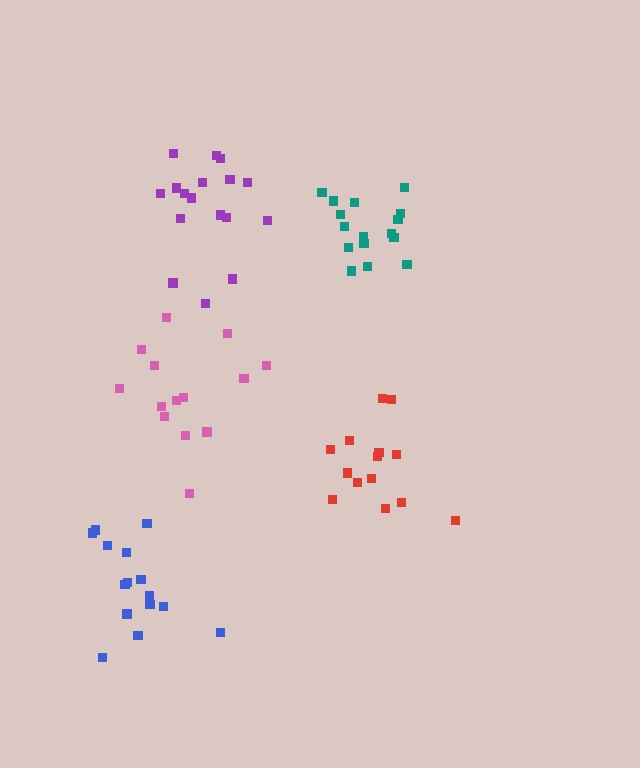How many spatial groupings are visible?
There are 5 spatial groupings.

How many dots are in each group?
Group 1: 14 dots, Group 2: 17 dots, Group 3: 14 dots, Group 4: 16 dots, Group 5: 15 dots (76 total).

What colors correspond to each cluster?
The clusters are colored: pink, purple, red, teal, blue.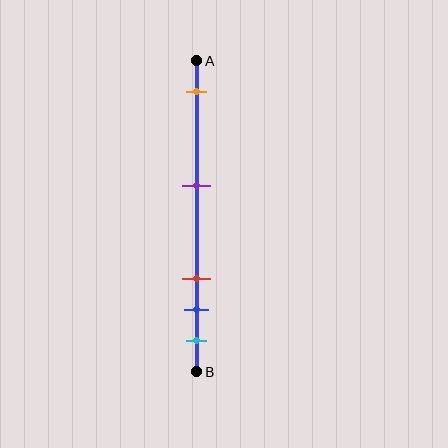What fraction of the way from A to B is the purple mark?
The purple mark is approximately 40% (0.4) of the way from A to B.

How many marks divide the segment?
There are 5 marks dividing the segment.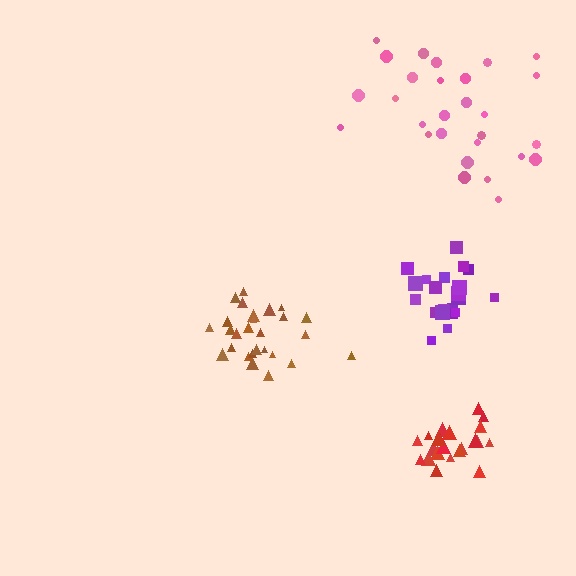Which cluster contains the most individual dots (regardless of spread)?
Pink (28).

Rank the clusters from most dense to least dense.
red, purple, brown, pink.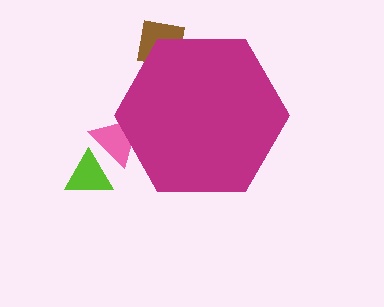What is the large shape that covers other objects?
A magenta hexagon.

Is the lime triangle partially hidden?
No, the lime triangle is fully visible.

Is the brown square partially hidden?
Yes, the brown square is partially hidden behind the magenta hexagon.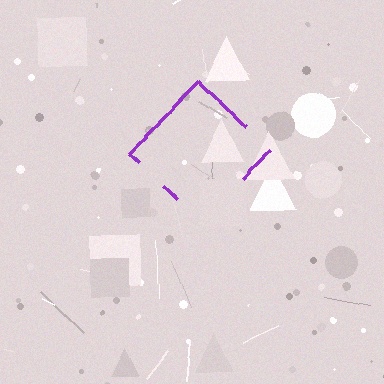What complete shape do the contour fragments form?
The contour fragments form a diamond.